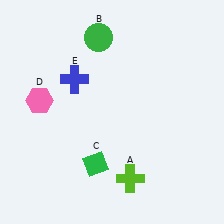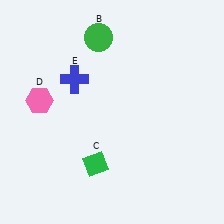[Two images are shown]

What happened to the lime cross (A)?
The lime cross (A) was removed in Image 2. It was in the bottom-right area of Image 1.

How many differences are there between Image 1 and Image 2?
There is 1 difference between the two images.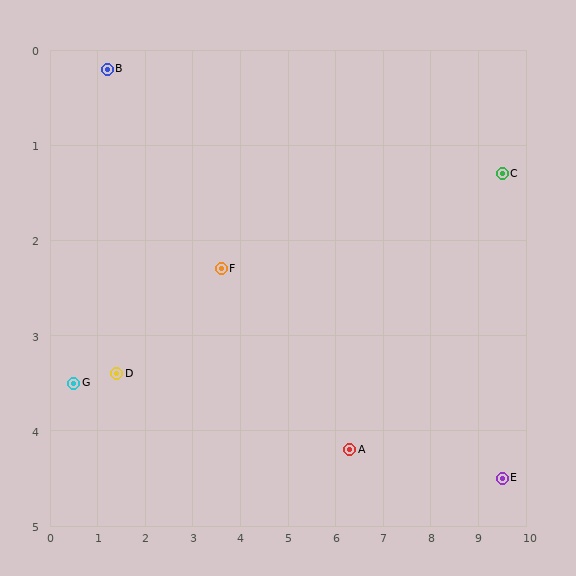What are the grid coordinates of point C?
Point C is at approximately (9.5, 1.3).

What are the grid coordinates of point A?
Point A is at approximately (6.3, 4.2).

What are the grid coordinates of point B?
Point B is at approximately (1.2, 0.2).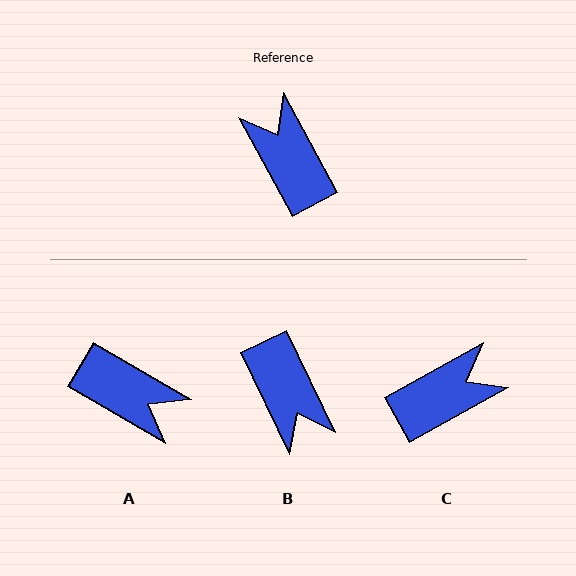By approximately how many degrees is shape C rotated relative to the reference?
Approximately 90 degrees clockwise.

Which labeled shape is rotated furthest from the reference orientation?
B, about 178 degrees away.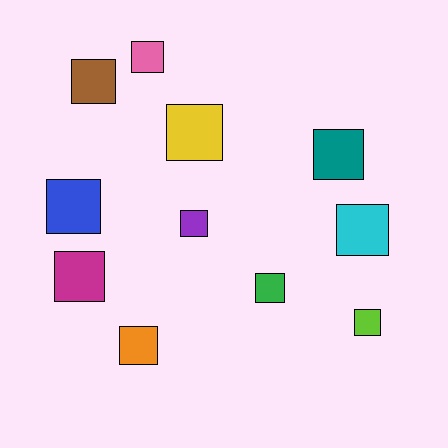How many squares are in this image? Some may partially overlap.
There are 11 squares.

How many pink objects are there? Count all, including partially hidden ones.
There is 1 pink object.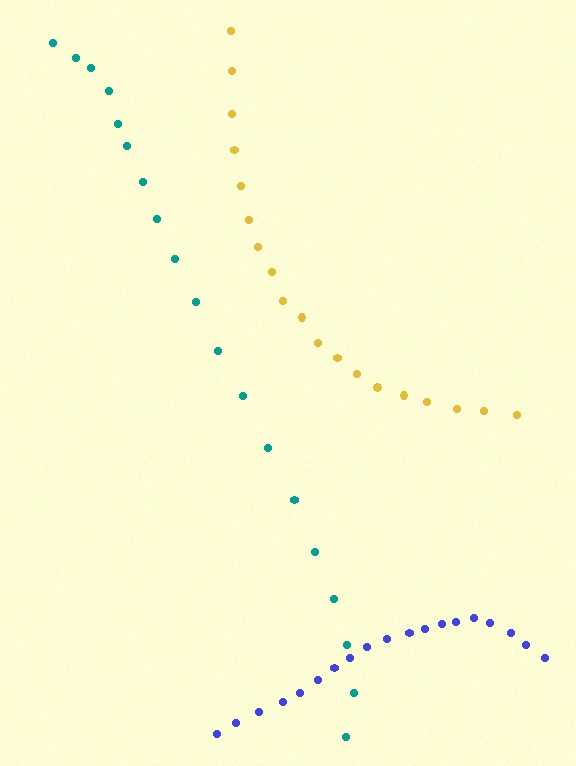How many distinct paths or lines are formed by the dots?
There are 3 distinct paths.